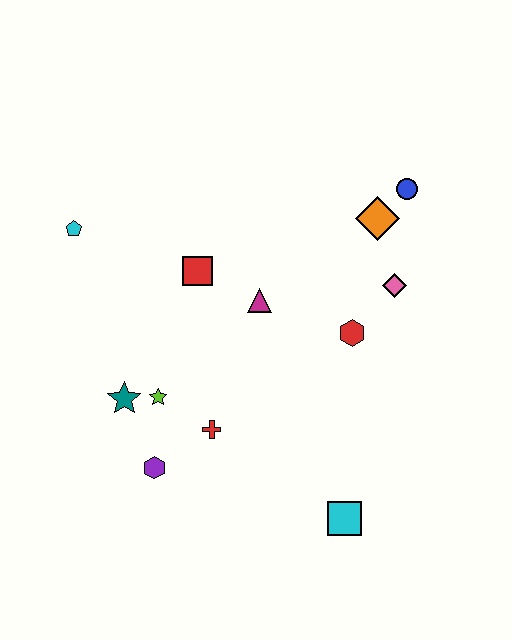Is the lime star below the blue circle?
Yes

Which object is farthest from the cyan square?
The cyan pentagon is farthest from the cyan square.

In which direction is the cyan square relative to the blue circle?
The cyan square is below the blue circle.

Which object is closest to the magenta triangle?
The red square is closest to the magenta triangle.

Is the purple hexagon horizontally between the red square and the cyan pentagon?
Yes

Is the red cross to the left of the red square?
No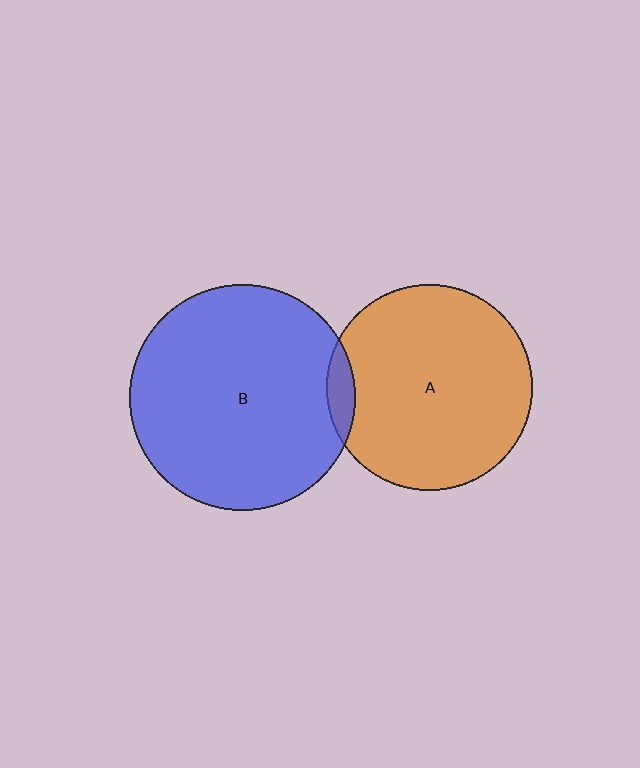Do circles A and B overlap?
Yes.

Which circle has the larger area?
Circle B (blue).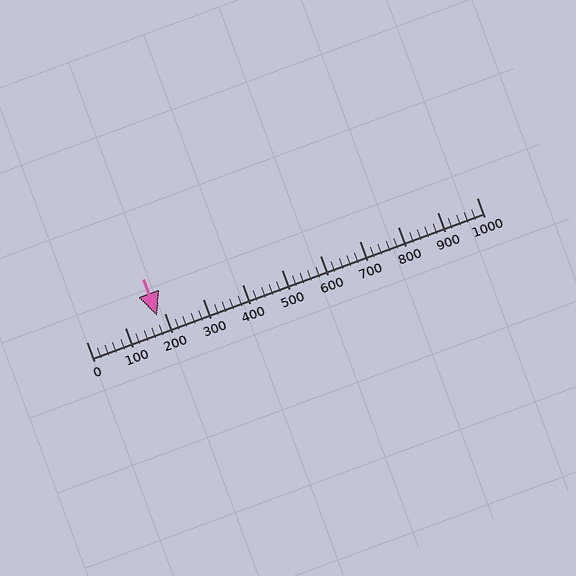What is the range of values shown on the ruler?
The ruler shows values from 0 to 1000.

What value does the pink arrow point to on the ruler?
The pink arrow points to approximately 180.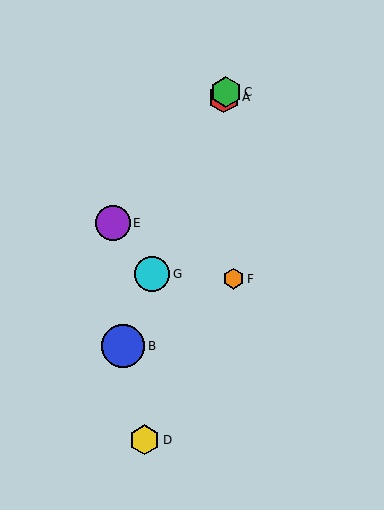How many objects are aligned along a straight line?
4 objects (A, B, C, G) are aligned along a straight line.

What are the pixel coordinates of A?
Object A is at (224, 97).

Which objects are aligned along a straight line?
Objects A, B, C, G are aligned along a straight line.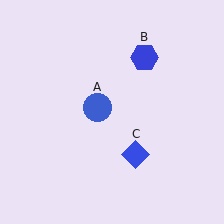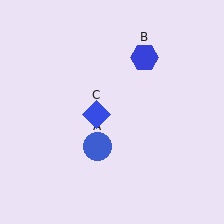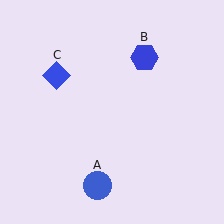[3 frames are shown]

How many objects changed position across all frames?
2 objects changed position: blue circle (object A), blue diamond (object C).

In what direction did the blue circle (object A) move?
The blue circle (object A) moved down.